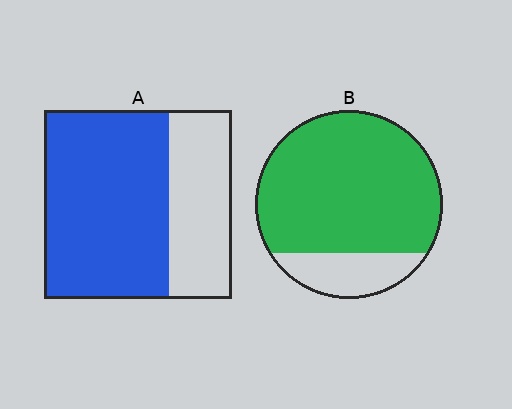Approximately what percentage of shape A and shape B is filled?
A is approximately 65% and B is approximately 80%.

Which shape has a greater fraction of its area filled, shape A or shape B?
Shape B.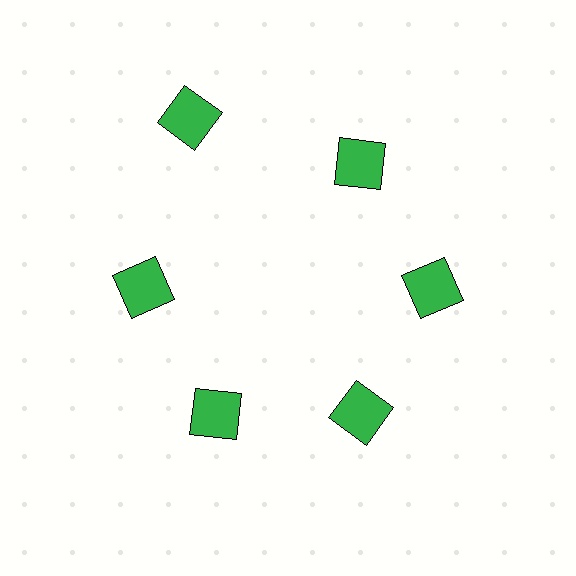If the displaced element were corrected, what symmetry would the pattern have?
It would have 6-fold rotational symmetry — the pattern would map onto itself every 60 degrees.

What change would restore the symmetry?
The symmetry would be restored by moving it inward, back onto the ring so that all 6 squares sit at equal angles and equal distance from the center.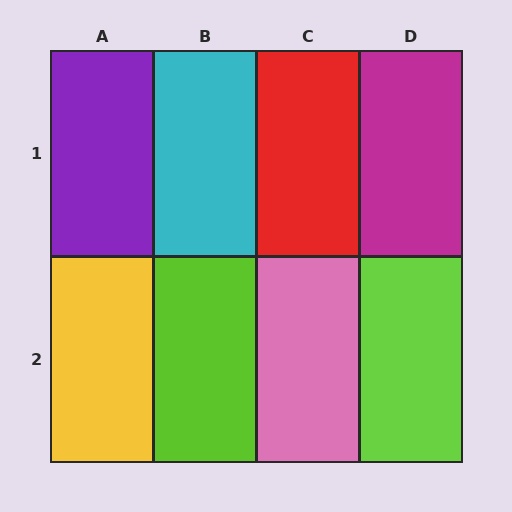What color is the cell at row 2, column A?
Yellow.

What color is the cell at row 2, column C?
Pink.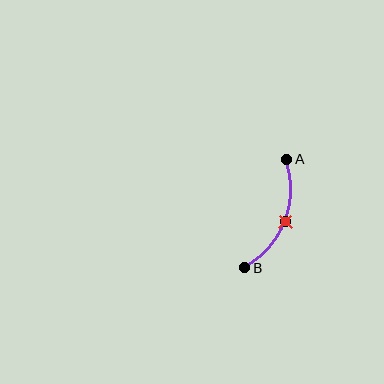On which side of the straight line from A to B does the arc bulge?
The arc bulges to the right of the straight line connecting A and B.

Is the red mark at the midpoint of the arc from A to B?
Yes. The red mark lies on the arc at equal arc-length from both A and B — it is the arc midpoint.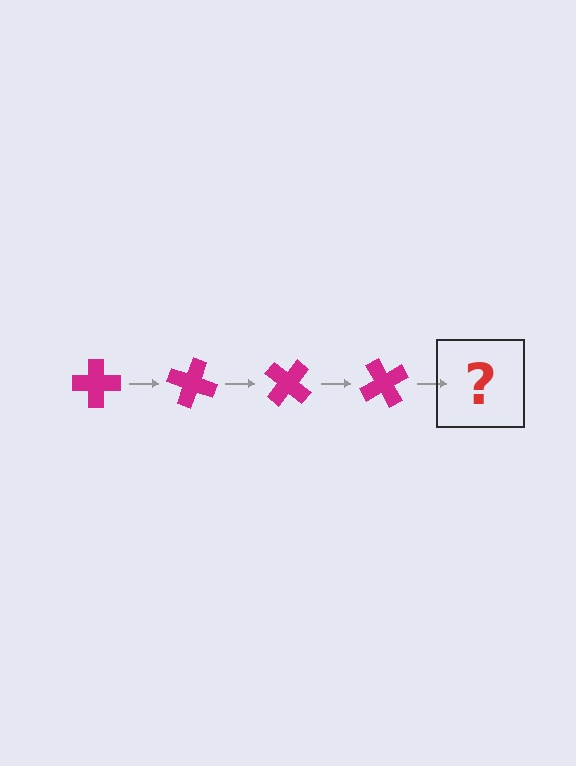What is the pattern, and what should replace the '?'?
The pattern is that the cross rotates 20 degrees each step. The '?' should be a magenta cross rotated 80 degrees.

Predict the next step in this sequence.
The next step is a magenta cross rotated 80 degrees.